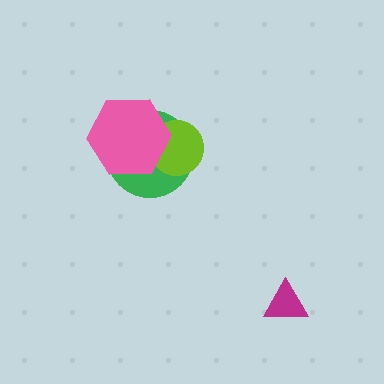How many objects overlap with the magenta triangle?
0 objects overlap with the magenta triangle.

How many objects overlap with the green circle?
2 objects overlap with the green circle.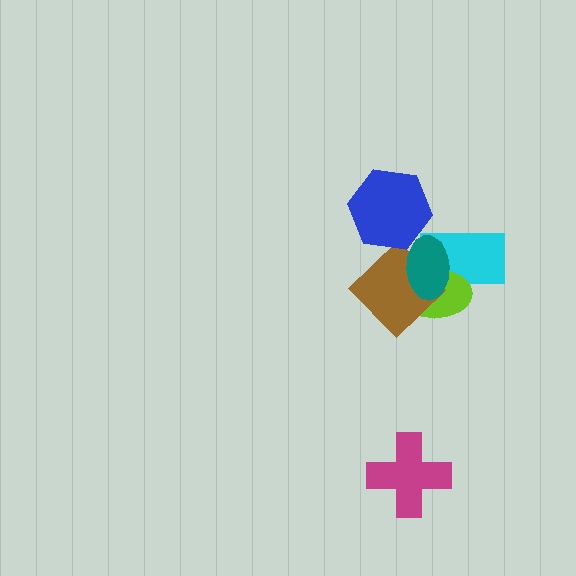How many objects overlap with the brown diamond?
2 objects overlap with the brown diamond.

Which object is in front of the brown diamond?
The teal ellipse is in front of the brown diamond.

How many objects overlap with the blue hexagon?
0 objects overlap with the blue hexagon.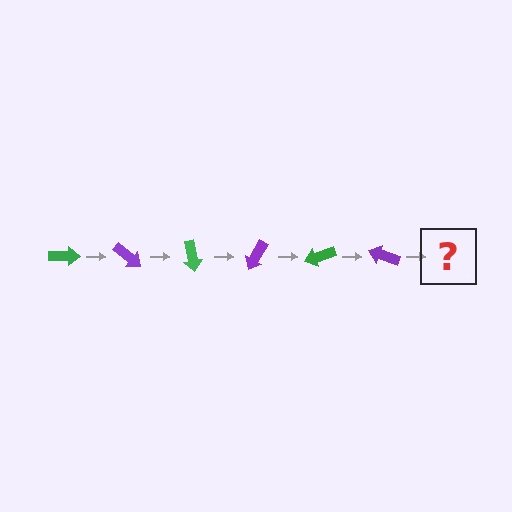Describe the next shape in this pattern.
It should be a green arrow, rotated 240 degrees from the start.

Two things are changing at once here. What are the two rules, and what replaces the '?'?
The two rules are that it rotates 40 degrees each step and the color cycles through green and purple. The '?' should be a green arrow, rotated 240 degrees from the start.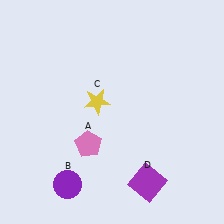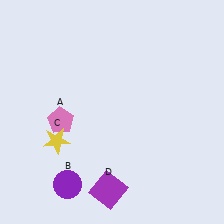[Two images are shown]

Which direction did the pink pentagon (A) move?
The pink pentagon (A) moved left.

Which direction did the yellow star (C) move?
The yellow star (C) moved left.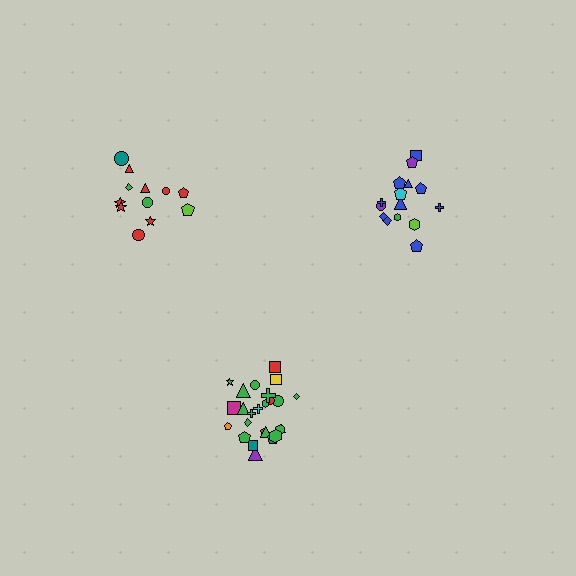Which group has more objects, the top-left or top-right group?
The top-right group.